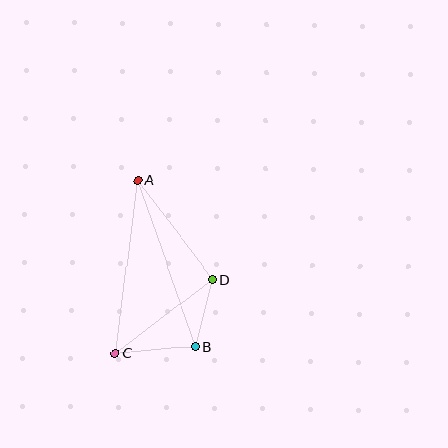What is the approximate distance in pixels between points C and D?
The distance between C and D is approximately 122 pixels.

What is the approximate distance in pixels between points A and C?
The distance between A and C is approximately 175 pixels.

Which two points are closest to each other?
Points B and D are closest to each other.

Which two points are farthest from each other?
Points A and B are farthest from each other.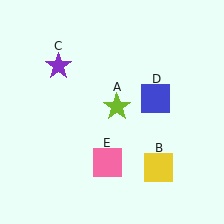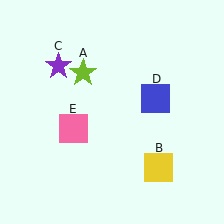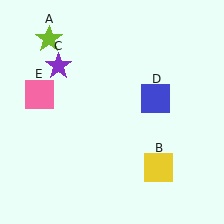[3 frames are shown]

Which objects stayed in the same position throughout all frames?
Yellow square (object B) and purple star (object C) and blue square (object D) remained stationary.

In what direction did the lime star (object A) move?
The lime star (object A) moved up and to the left.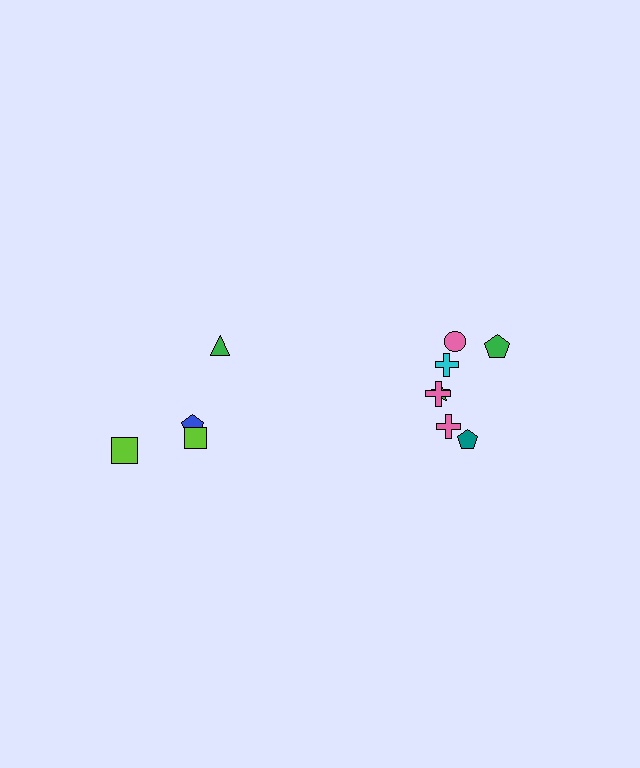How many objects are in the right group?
There are 7 objects.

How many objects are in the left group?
There are 4 objects.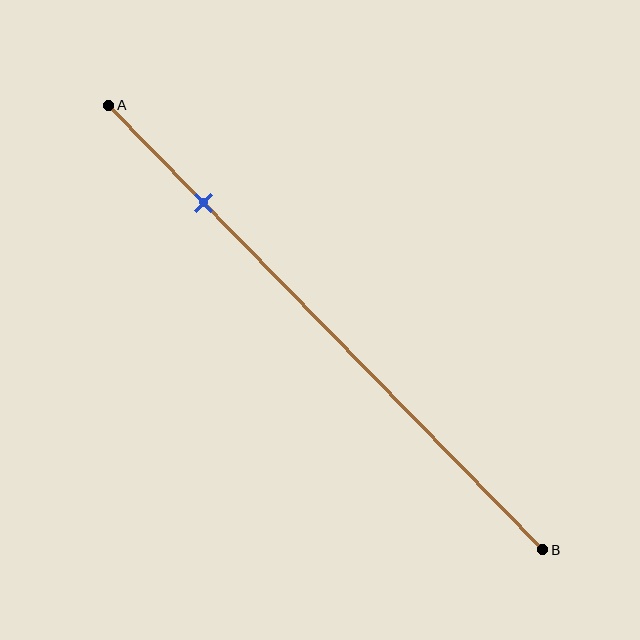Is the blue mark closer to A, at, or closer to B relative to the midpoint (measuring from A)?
The blue mark is closer to point A than the midpoint of segment AB.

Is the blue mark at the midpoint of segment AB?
No, the mark is at about 20% from A, not at the 50% midpoint.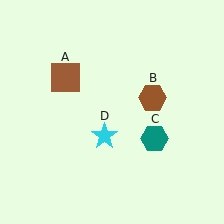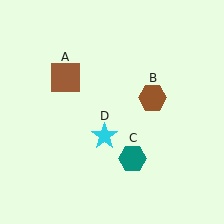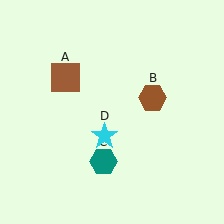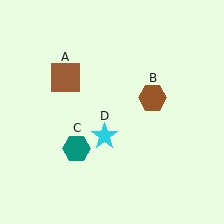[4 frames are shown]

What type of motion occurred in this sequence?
The teal hexagon (object C) rotated clockwise around the center of the scene.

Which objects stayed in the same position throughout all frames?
Brown square (object A) and brown hexagon (object B) and cyan star (object D) remained stationary.